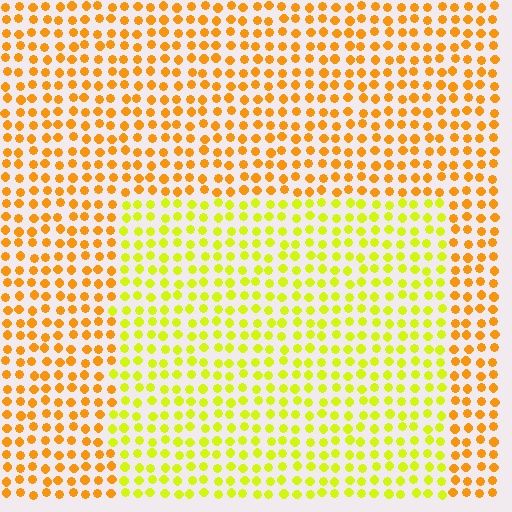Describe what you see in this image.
The image is filled with small orange elements in a uniform arrangement. A rectangle-shaped region is visible where the elements are tinted to a slightly different hue, forming a subtle color boundary.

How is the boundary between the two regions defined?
The boundary is defined purely by a slight shift in hue (about 35 degrees). Spacing, size, and orientation are identical on both sides.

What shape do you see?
I see a rectangle.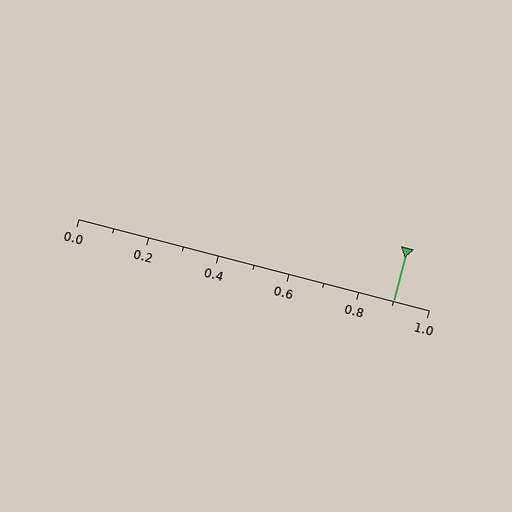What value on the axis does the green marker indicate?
The marker indicates approximately 0.9.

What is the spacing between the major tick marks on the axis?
The major ticks are spaced 0.2 apart.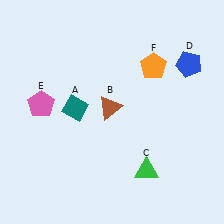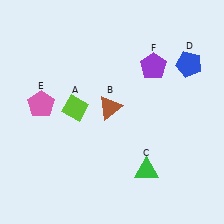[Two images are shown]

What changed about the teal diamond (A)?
In Image 1, A is teal. In Image 2, it changed to lime.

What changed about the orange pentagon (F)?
In Image 1, F is orange. In Image 2, it changed to purple.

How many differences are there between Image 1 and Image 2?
There are 2 differences between the two images.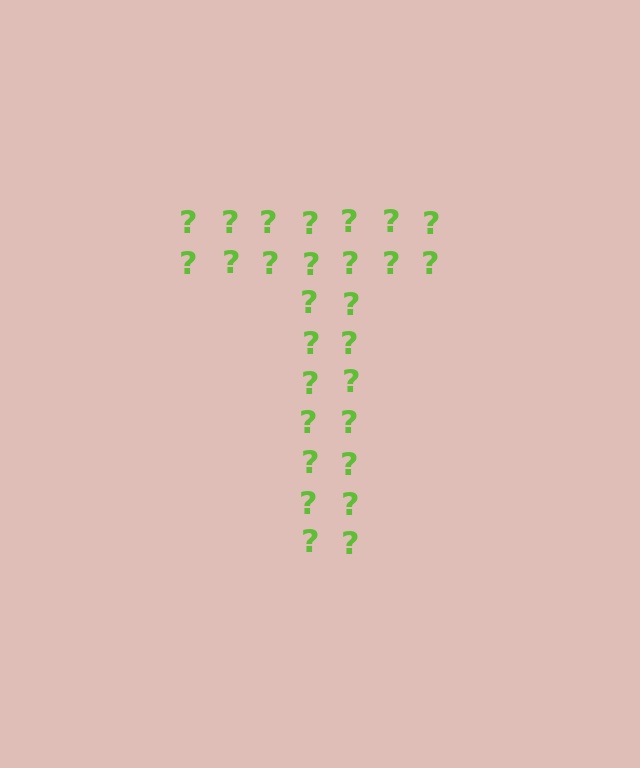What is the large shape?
The large shape is the letter T.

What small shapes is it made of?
It is made of small question marks.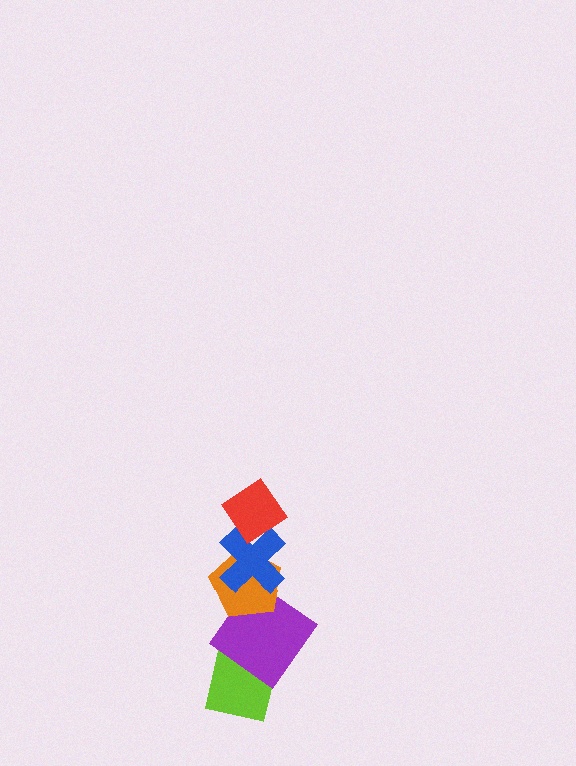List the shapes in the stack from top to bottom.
From top to bottom: the red diamond, the blue cross, the orange pentagon, the purple diamond, the lime square.